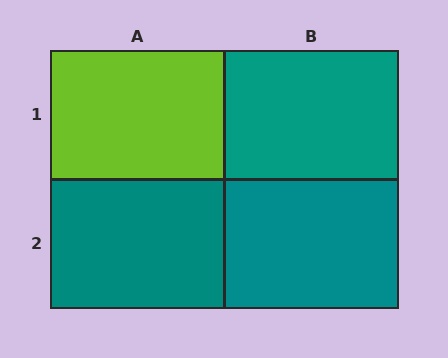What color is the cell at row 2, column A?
Teal.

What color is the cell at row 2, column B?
Teal.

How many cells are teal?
3 cells are teal.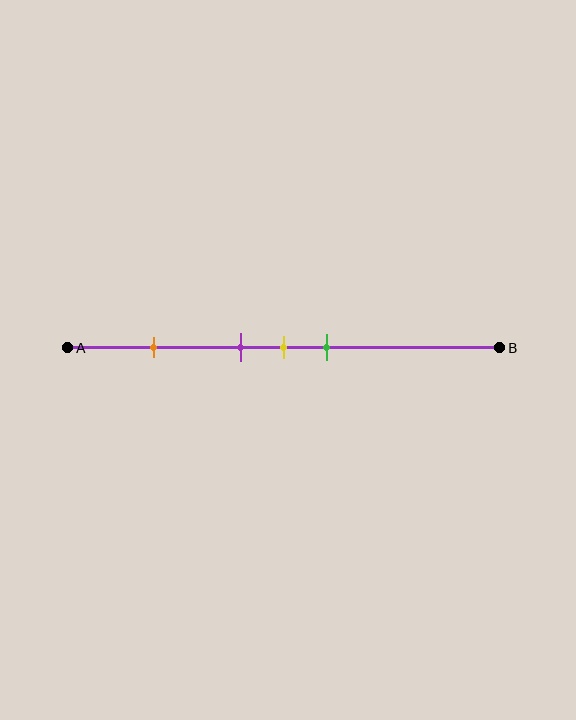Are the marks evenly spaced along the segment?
No, the marks are not evenly spaced.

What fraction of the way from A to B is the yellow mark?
The yellow mark is approximately 50% (0.5) of the way from A to B.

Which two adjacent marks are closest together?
The purple and yellow marks are the closest adjacent pair.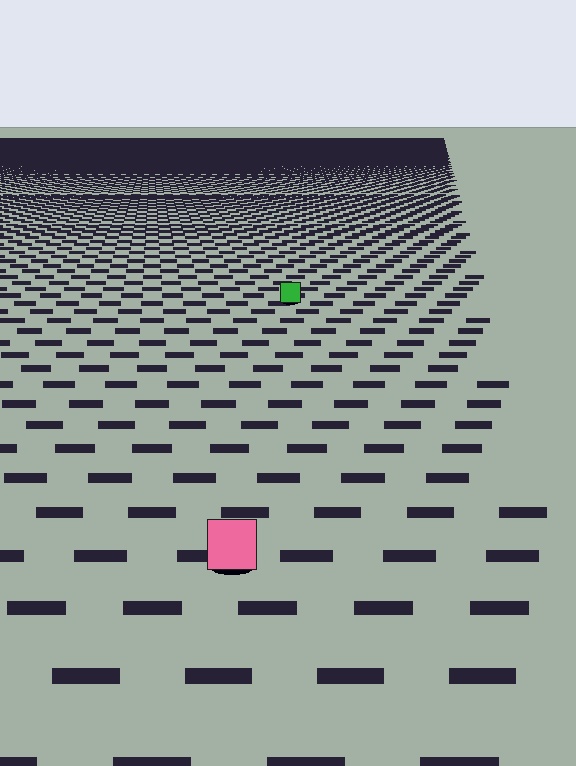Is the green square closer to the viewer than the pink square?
No. The pink square is closer — you can tell from the texture gradient: the ground texture is coarser near it.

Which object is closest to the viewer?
The pink square is closest. The texture marks near it are larger and more spread out.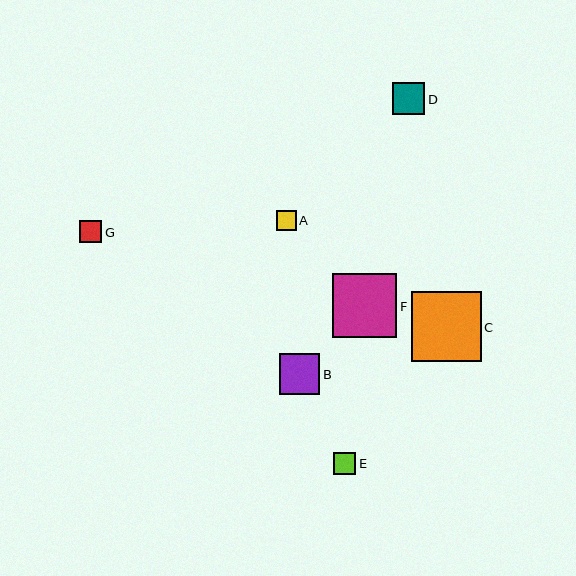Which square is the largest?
Square C is the largest with a size of approximately 70 pixels.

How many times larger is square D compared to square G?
Square D is approximately 1.4 times the size of square G.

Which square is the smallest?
Square A is the smallest with a size of approximately 20 pixels.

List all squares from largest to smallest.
From largest to smallest: C, F, B, D, G, E, A.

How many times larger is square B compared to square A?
Square B is approximately 2.0 times the size of square A.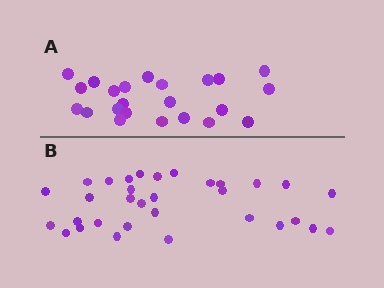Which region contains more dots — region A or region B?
Region B (the bottom region) has more dots.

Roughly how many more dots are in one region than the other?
Region B has roughly 8 or so more dots than region A.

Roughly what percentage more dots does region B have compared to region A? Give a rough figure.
About 40% more.